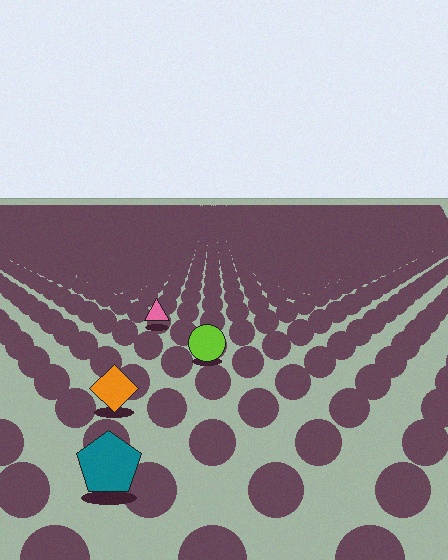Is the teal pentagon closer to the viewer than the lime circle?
Yes. The teal pentagon is closer — you can tell from the texture gradient: the ground texture is coarser near it.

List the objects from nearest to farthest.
From nearest to farthest: the teal pentagon, the orange diamond, the lime circle, the pink triangle.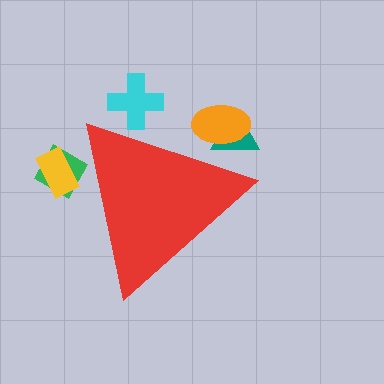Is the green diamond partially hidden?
Yes, the green diamond is partially hidden behind the red triangle.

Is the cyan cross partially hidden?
Yes, the cyan cross is partially hidden behind the red triangle.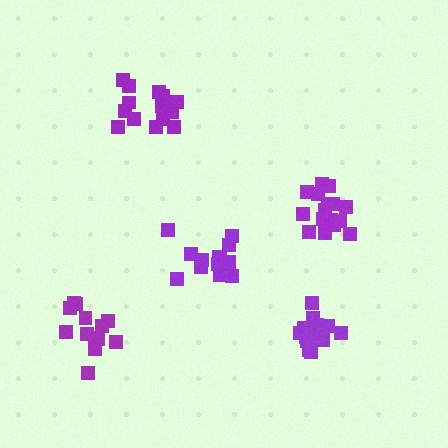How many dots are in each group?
Group 1: 13 dots, Group 2: 15 dots, Group 3: 13 dots, Group 4: 17 dots, Group 5: 13 dots (71 total).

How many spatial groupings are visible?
There are 5 spatial groupings.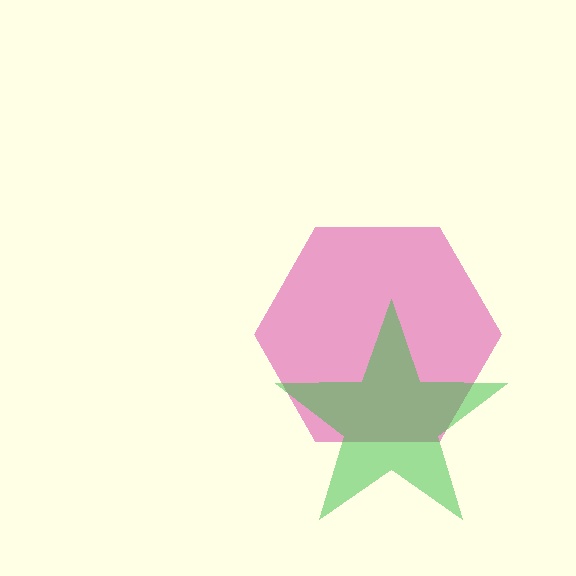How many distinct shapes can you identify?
There are 2 distinct shapes: a pink hexagon, a green star.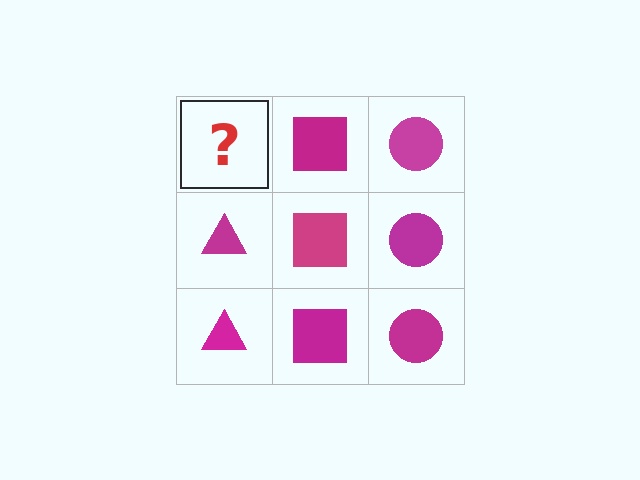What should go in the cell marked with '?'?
The missing cell should contain a magenta triangle.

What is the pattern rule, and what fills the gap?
The rule is that each column has a consistent shape. The gap should be filled with a magenta triangle.